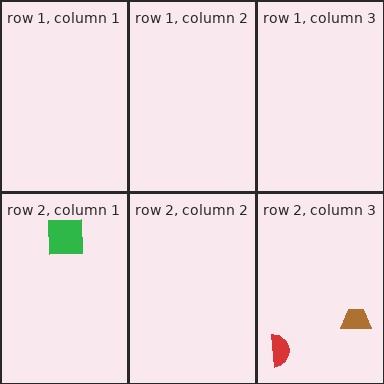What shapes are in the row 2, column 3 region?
The brown trapezoid, the red semicircle.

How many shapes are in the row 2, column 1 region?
1.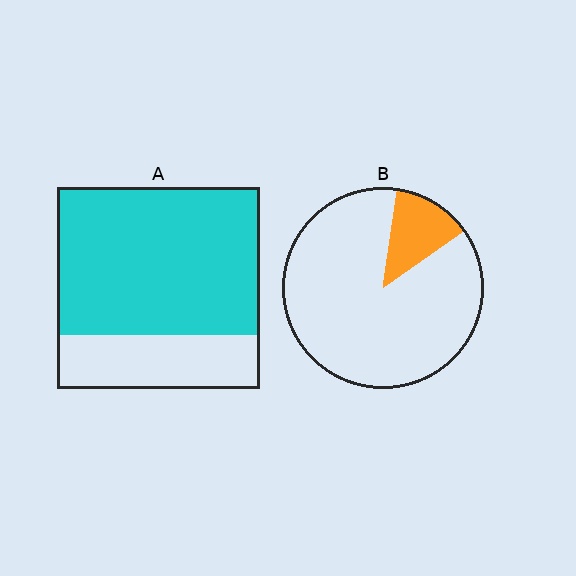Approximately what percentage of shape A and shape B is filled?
A is approximately 75% and B is approximately 15%.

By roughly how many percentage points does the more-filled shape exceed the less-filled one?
By roughly 60 percentage points (A over B).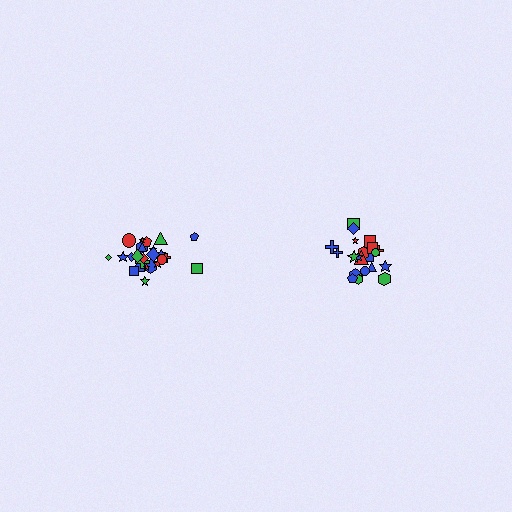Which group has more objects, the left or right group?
The left group.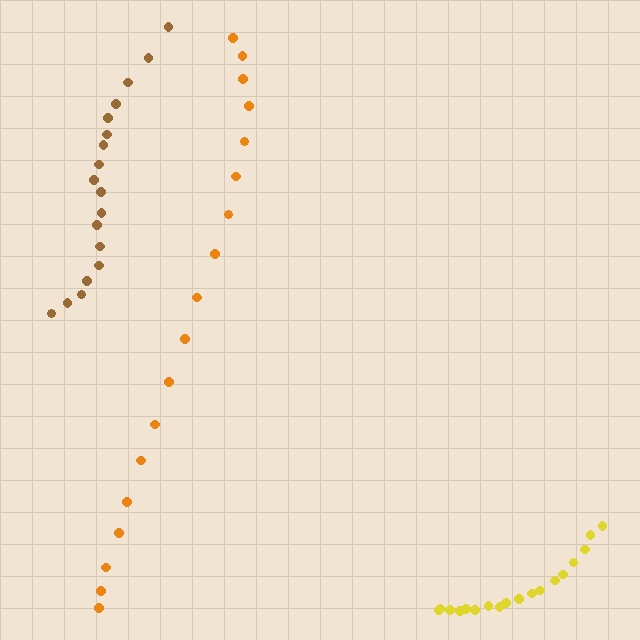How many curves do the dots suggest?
There are 3 distinct paths.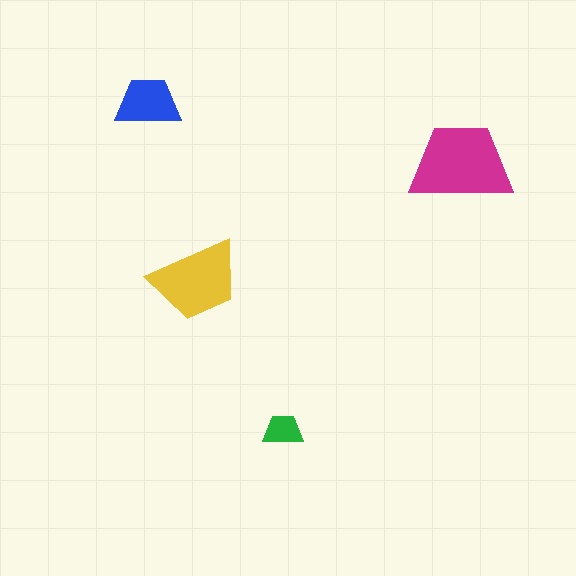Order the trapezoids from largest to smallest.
the magenta one, the yellow one, the blue one, the green one.